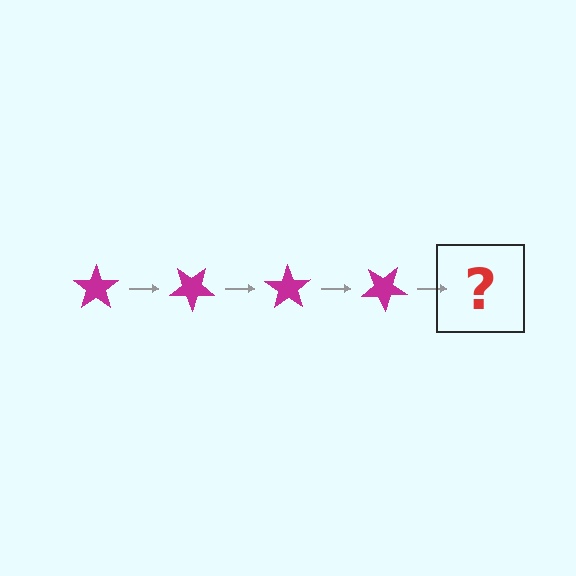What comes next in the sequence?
The next element should be a magenta star rotated 140 degrees.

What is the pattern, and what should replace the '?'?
The pattern is that the star rotates 35 degrees each step. The '?' should be a magenta star rotated 140 degrees.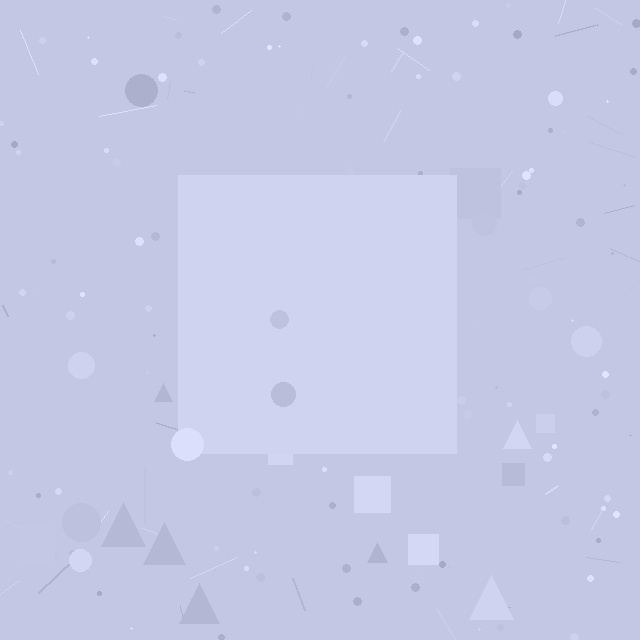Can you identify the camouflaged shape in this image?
The camouflaged shape is a square.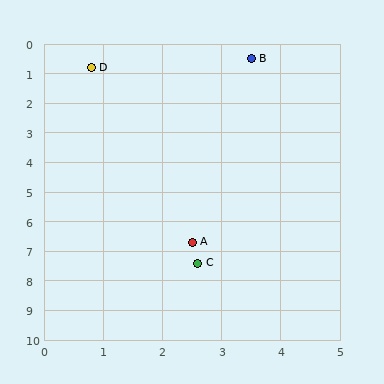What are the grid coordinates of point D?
Point D is at approximately (0.8, 0.8).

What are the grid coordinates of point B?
Point B is at approximately (3.5, 0.5).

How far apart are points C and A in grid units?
Points C and A are about 0.7 grid units apart.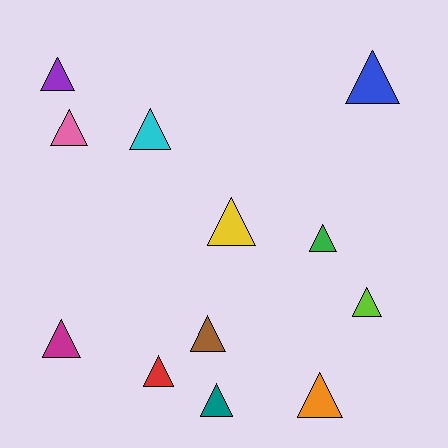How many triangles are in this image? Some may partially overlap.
There are 12 triangles.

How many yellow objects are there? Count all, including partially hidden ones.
There is 1 yellow object.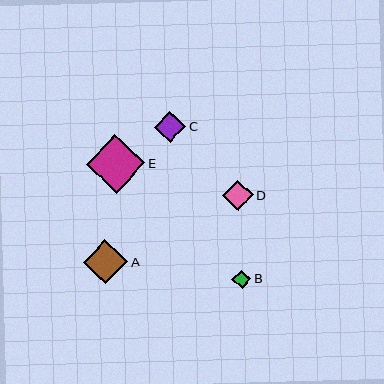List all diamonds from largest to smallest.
From largest to smallest: E, A, C, D, B.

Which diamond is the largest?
Diamond E is the largest with a size of approximately 58 pixels.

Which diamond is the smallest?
Diamond B is the smallest with a size of approximately 19 pixels.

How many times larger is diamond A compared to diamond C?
Diamond A is approximately 1.4 times the size of diamond C.